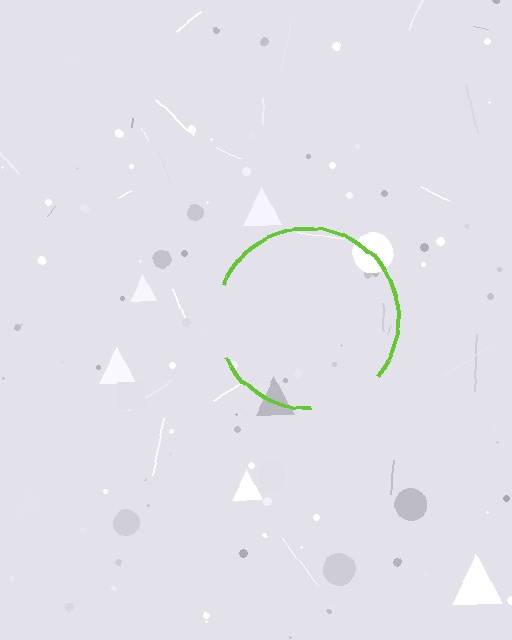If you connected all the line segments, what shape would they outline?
They would outline a circle.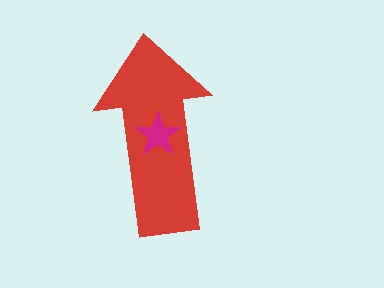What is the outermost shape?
The red arrow.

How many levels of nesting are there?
2.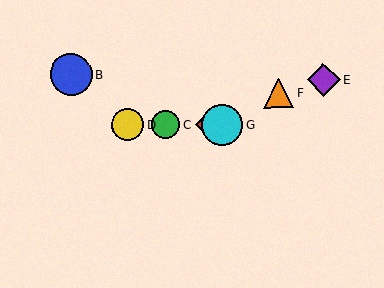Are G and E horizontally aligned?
No, G is at y≈125 and E is at y≈80.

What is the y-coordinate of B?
Object B is at y≈74.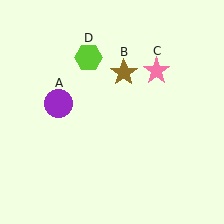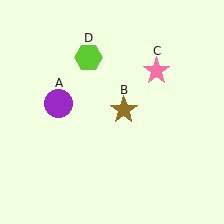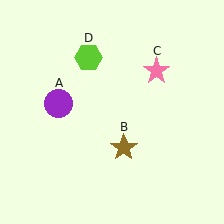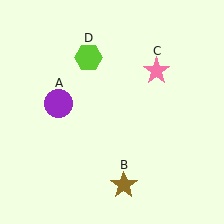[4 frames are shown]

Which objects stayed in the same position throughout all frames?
Purple circle (object A) and pink star (object C) and lime hexagon (object D) remained stationary.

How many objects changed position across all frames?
1 object changed position: brown star (object B).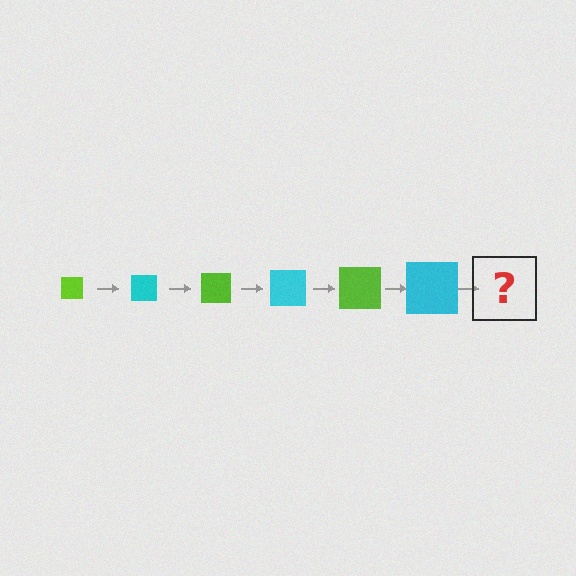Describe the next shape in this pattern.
It should be a lime square, larger than the previous one.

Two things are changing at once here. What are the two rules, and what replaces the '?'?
The two rules are that the square grows larger each step and the color cycles through lime and cyan. The '?' should be a lime square, larger than the previous one.